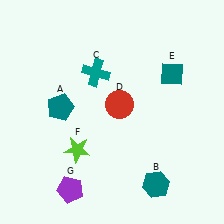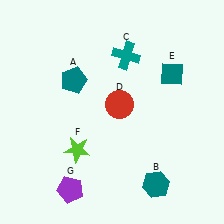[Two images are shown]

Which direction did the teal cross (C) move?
The teal cross (C) moved right.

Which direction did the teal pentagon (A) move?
The teal pentagon (A) moved up.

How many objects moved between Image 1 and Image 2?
2 objects moved between the two images.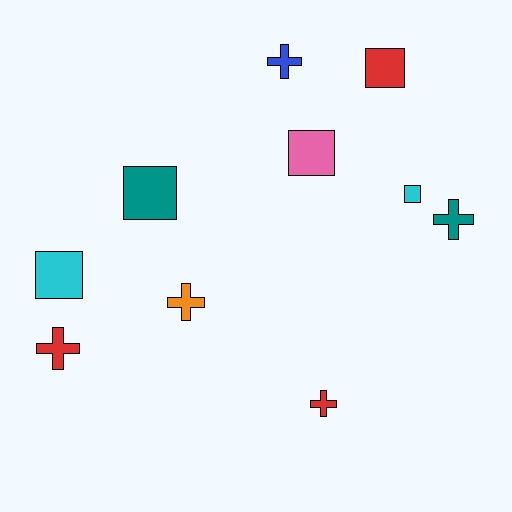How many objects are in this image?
There are 10 objects.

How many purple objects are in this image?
There are no purple objects.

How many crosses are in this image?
There are 5 crosses.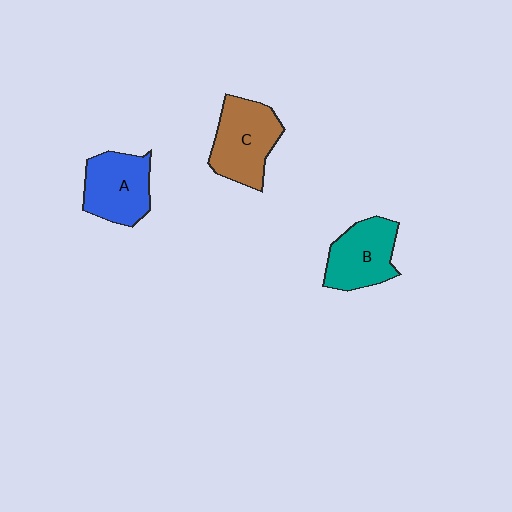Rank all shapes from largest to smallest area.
From largest to smallest: C (brown), A (blue), B (teal).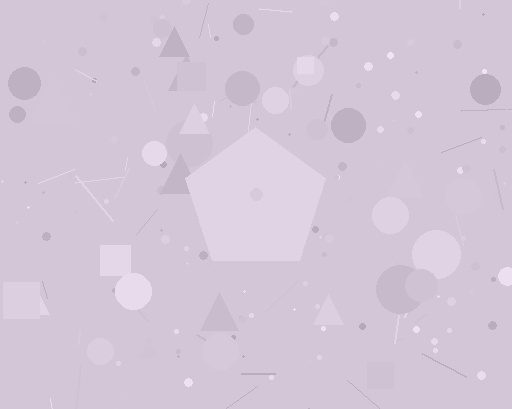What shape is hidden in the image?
A pentagon is hidden in the image.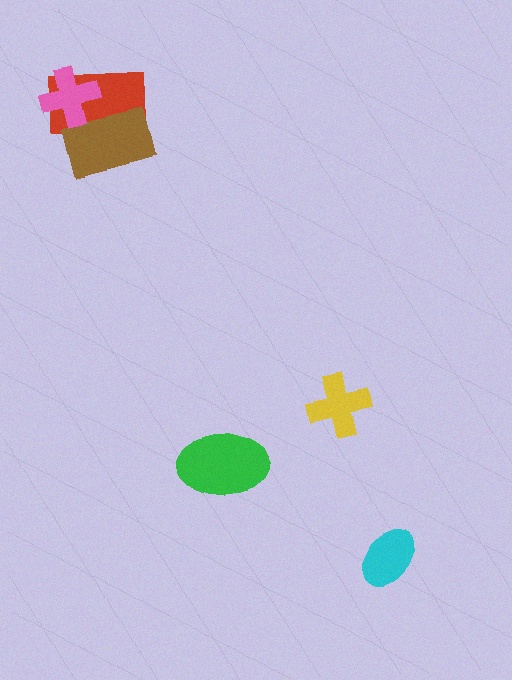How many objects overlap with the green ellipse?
0 objects overlap with the green ellipse.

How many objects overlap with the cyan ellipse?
0 objects overlap with the cyan ellipse.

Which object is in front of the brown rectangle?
The pink cross is in front of the brown rectangle.